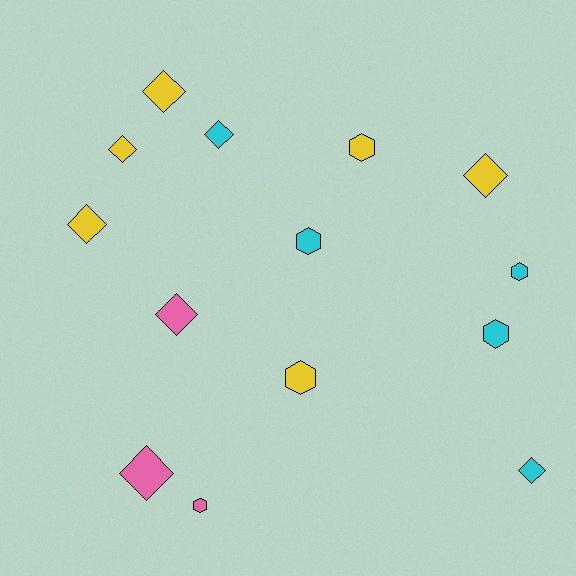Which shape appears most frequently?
Diamond, with 8 objects.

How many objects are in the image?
There are 14 objects.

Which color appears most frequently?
Yellow, with 6 objects.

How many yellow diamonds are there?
There are 4 yellow diamonds.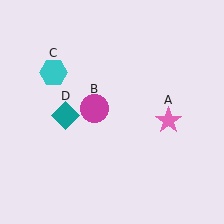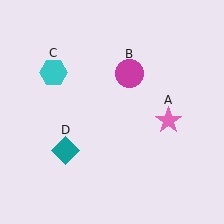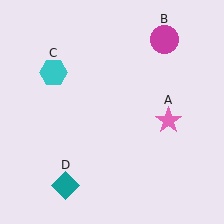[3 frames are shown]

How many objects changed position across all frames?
2 objects changed position: magenta circle (object B), teal diamond (object D).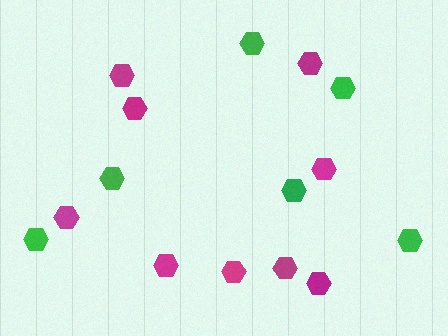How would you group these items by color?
There are 2 groups: one group of green hexagons (6) and one group of magenta hexagons (9).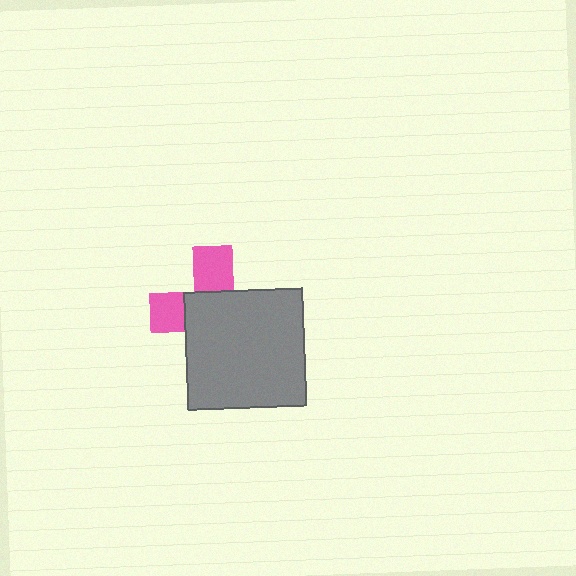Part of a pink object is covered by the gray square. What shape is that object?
It is a cross.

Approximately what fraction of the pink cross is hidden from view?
Roughly 65% of the pink cross is hidden behind the gray square.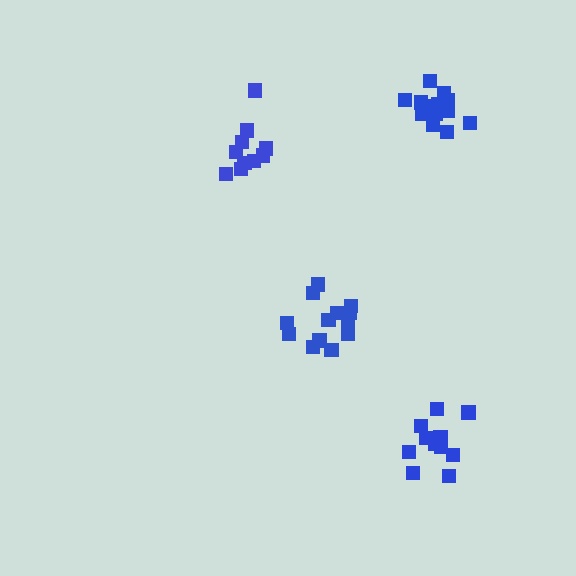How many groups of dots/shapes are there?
There are 4 groups.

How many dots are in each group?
Group 1: 13 dots, Group 2: 12 dots, Group 3: 14 dots, Group 4: 10 dots (49 total).